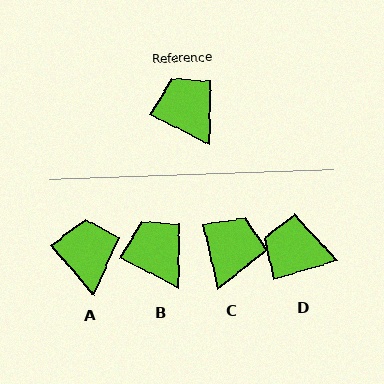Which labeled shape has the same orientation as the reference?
B.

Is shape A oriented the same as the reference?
No, it is off by about 23 degrees.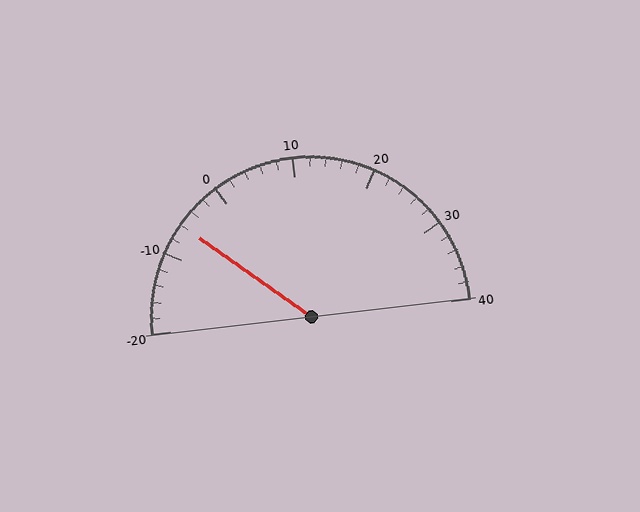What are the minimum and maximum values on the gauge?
The gauge ranges from -20 to 40.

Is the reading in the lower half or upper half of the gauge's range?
The reading is in the lower half of the range (-20 to 40).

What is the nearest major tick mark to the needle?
The nearest major tick mark is -10.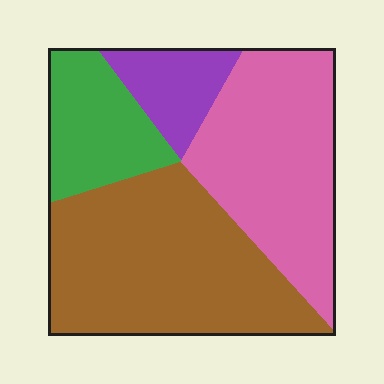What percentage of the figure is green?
Green covers about 15% of the figure.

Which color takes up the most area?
Brown, at roughly 40%.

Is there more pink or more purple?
Pink.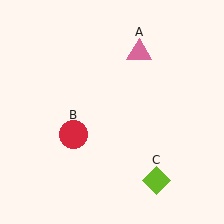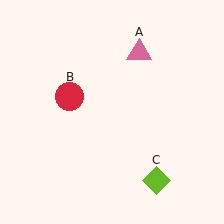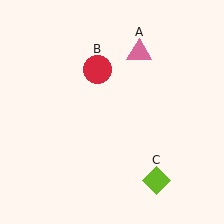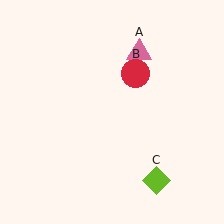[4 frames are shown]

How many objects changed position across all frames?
1 object changed position: red circle (object B).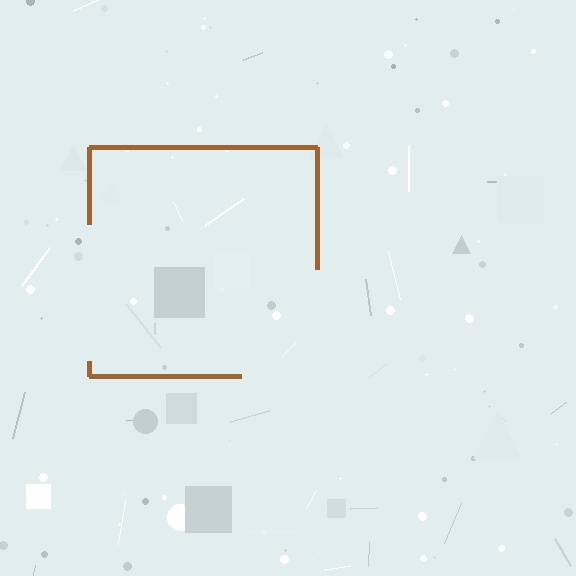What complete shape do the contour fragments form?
The contour fragments form a square.